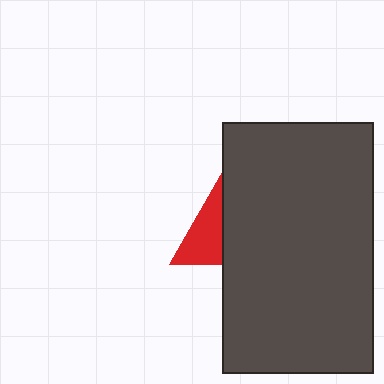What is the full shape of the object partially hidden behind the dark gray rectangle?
The partially hidden object is a red triangle.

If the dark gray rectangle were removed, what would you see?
You would see the complete red triangle.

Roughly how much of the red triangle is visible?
A small part of it is visible (roughly 34%).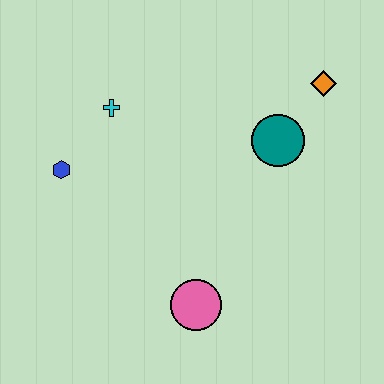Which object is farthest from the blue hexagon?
The orange diamond is farthest from the blue hexagon.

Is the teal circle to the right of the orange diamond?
No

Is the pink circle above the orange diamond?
No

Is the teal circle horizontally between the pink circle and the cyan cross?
No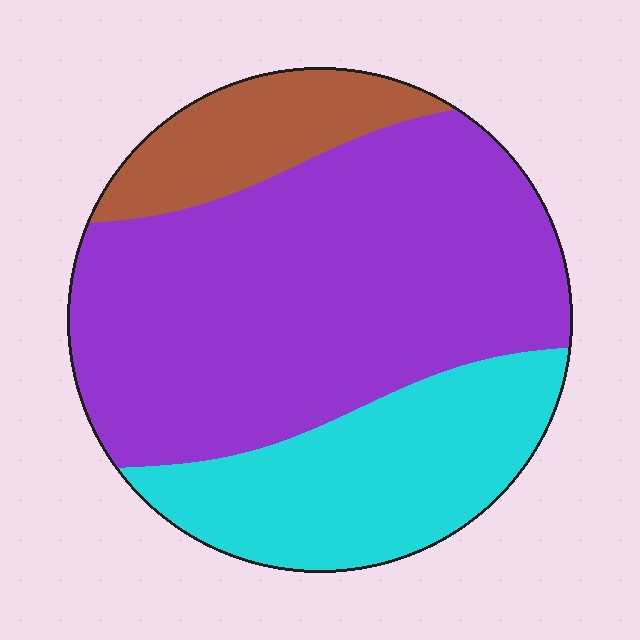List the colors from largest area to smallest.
From largest to smallest: purple, cyan, brown.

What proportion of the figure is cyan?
Cyan covers 27% of the figure.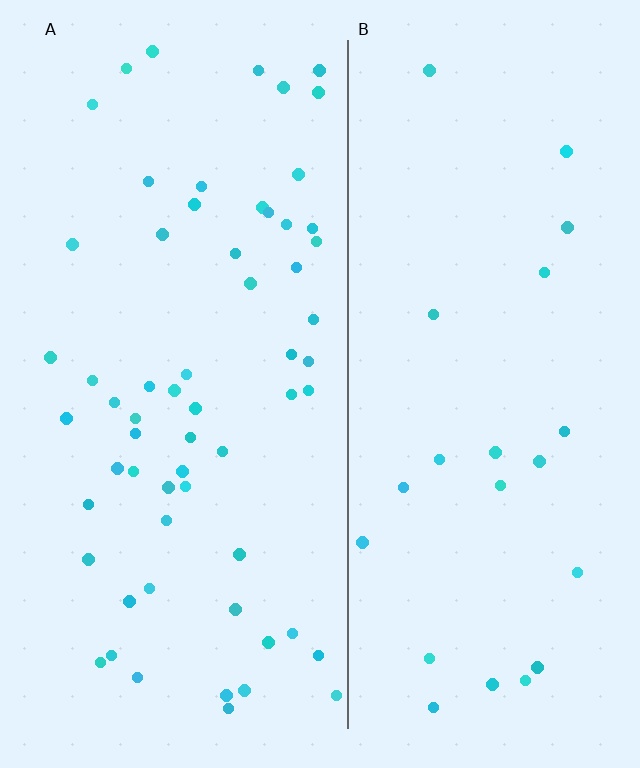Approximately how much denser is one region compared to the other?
Approximately 2.7× — region A over region B.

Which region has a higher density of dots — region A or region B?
A (the left).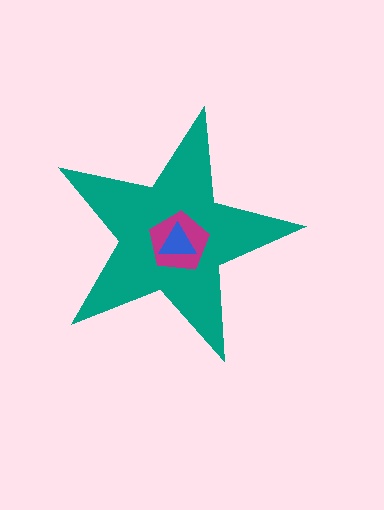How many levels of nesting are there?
3.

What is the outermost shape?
The teal star.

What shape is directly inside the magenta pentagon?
The blue triangle.